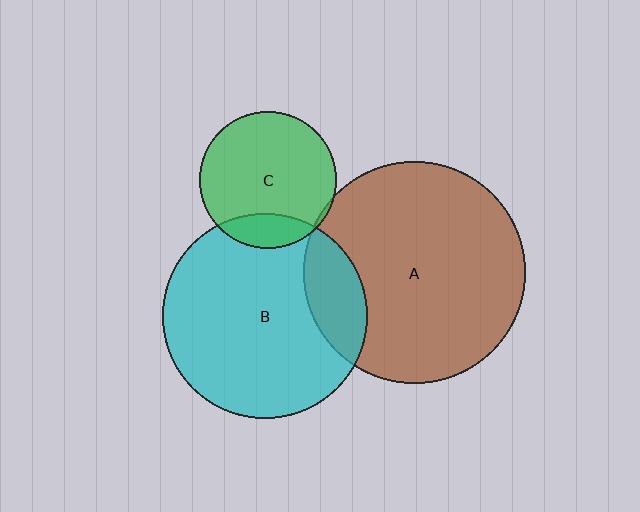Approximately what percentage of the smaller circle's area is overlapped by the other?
Approximately 20%.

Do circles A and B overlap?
Yes.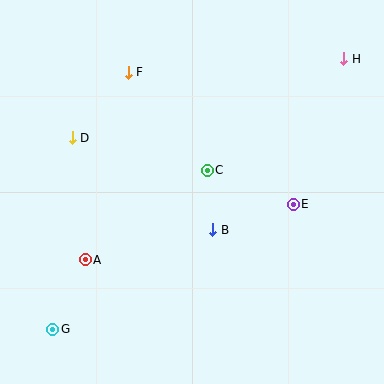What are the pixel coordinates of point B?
Point B is at (213, 230).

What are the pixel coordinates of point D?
Point D is at (72, 138).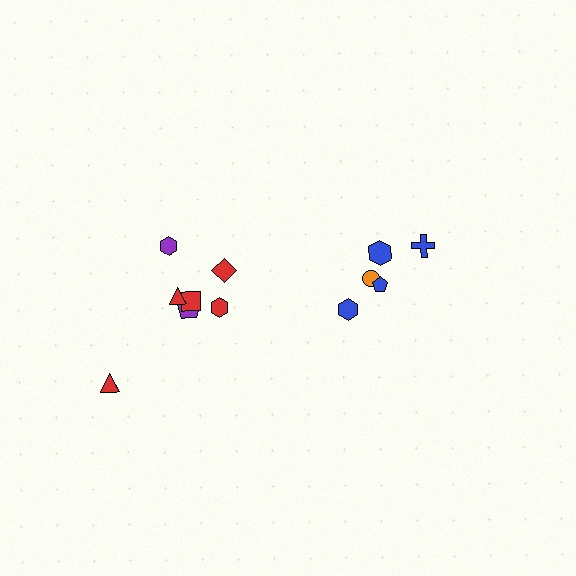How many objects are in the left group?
There are 7 objects.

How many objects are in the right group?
There are 5 objects.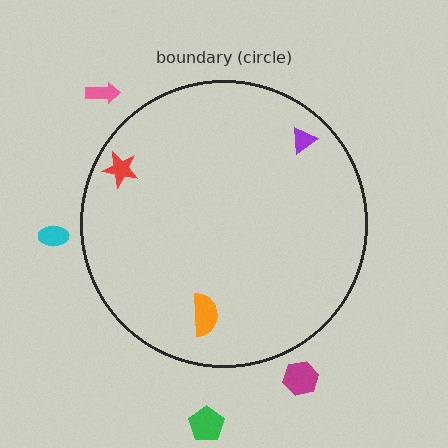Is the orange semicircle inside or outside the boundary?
Inside.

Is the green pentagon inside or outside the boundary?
Outside.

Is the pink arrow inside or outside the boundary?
Outside.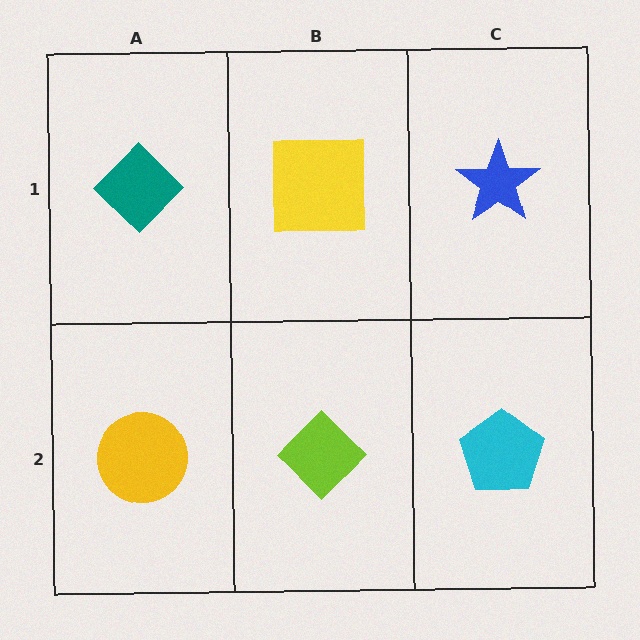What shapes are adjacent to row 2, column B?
A yellow square (row 1, column B), a yellow circle (row 2, column A), a cyan pentagon (row 2, column C).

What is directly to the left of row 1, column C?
A yellow square.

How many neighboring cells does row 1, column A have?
2.